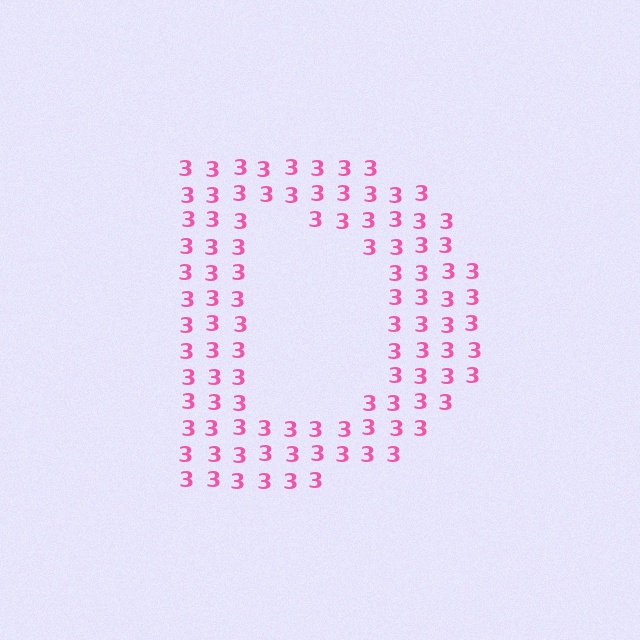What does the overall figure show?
The overall figure shows the letter D.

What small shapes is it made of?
It is made of small digit 3's.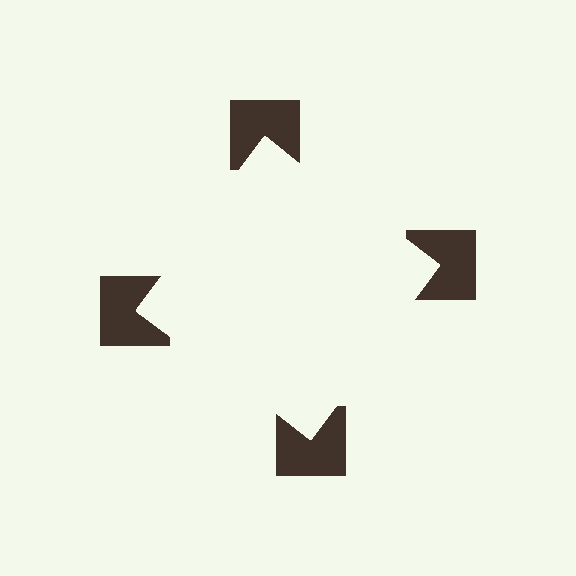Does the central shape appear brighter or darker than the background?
It typically appears slightly brighter than the background, even though no actual brightness change is drawn.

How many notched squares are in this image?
There are 4 — one at each vertex of the illusory square.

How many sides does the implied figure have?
4 sides.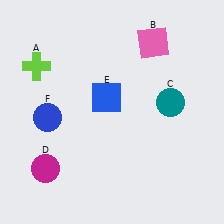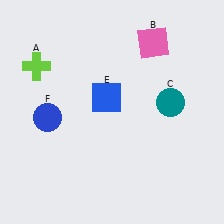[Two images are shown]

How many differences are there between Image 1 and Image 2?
There is 1 difference between the two images.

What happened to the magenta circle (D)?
The magenta circle (D) was removed in Image 2. It was in the bottom-left area of Image 1.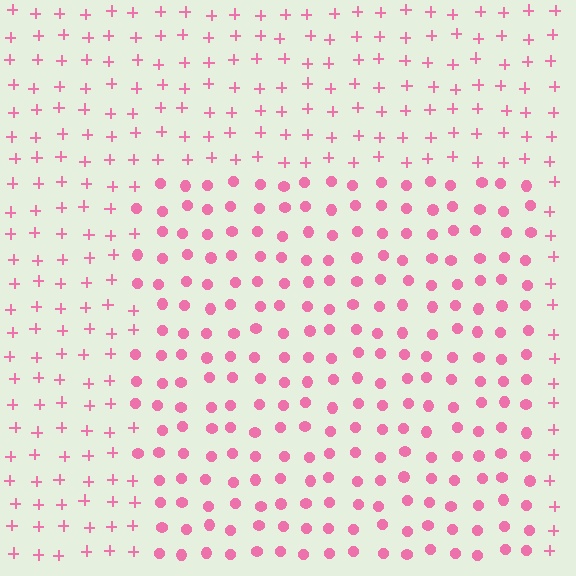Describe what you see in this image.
The image is filled with small pink elements arranged in a uniform grid. A rectangle-shaped region contains circles, while the surrounding area contains plus signs. The boundary is defined purely by the change in element shape.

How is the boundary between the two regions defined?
The boundary is defined by a change in element shape: circles inside vs. plus signs outside. All elements share the same color and spacing.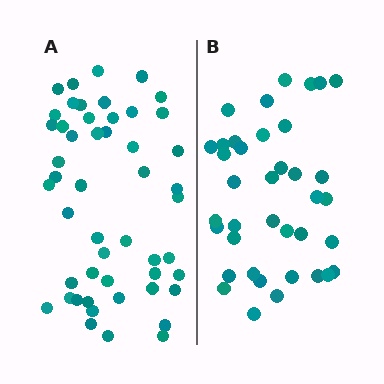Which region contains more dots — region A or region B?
Region A (the left region) has more dots.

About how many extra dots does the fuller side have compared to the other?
Region A has roughly 12 or so more dots than region B.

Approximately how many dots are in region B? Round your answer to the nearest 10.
About 40 dots. (The exact count is 38, which rounds to 40.)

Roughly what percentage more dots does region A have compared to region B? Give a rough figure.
About 30% more.